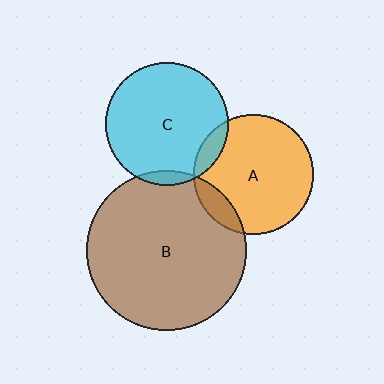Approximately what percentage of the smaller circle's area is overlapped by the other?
Approximately 10%.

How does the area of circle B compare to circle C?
Approximately 1.7 times.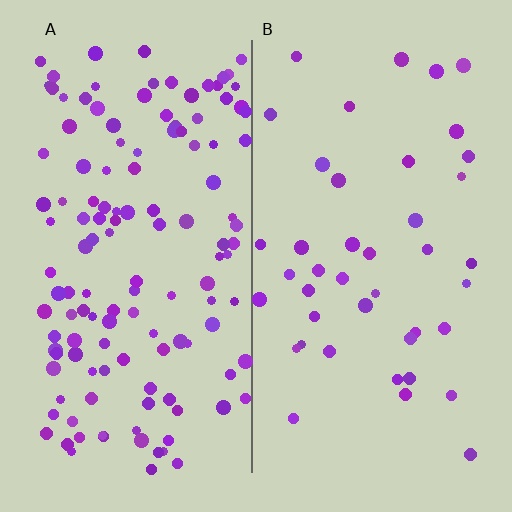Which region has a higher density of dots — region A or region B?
A (the left).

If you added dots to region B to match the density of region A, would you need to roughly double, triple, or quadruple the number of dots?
Approximately triple.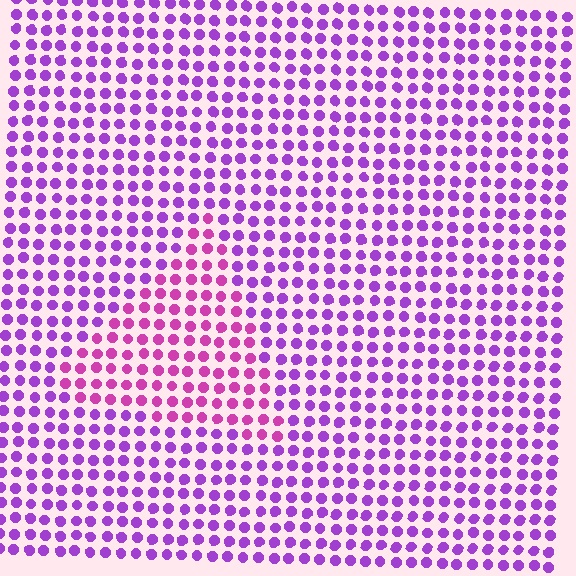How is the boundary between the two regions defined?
The boundary is defined purely by a slight shift in hue (about 33 degrees). Spacing, size, and orientation are identical on both sides.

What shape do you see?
I see a triangle.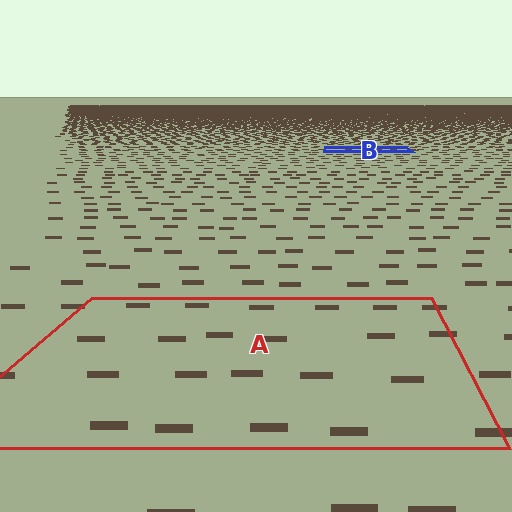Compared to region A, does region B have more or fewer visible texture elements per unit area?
Region B has more texture elements per unit area — they are packed more densely because it is farther away.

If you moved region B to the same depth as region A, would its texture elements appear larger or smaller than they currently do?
They would appear larger. At a closer depth, the same texture elements are projected at a bigger on-screen size.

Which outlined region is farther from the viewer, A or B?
Region B is farther from the viewer — the texture elements inside it appear smaller and more densely packed.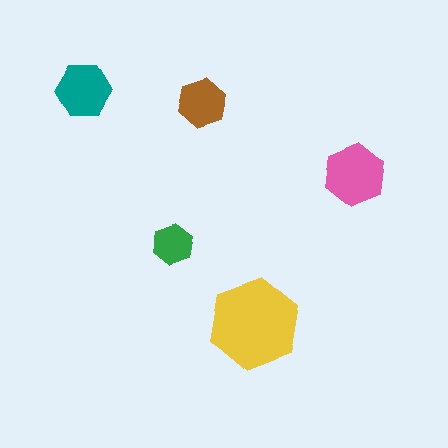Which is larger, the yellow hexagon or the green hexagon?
The yellow one.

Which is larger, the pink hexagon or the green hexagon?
The pink one.